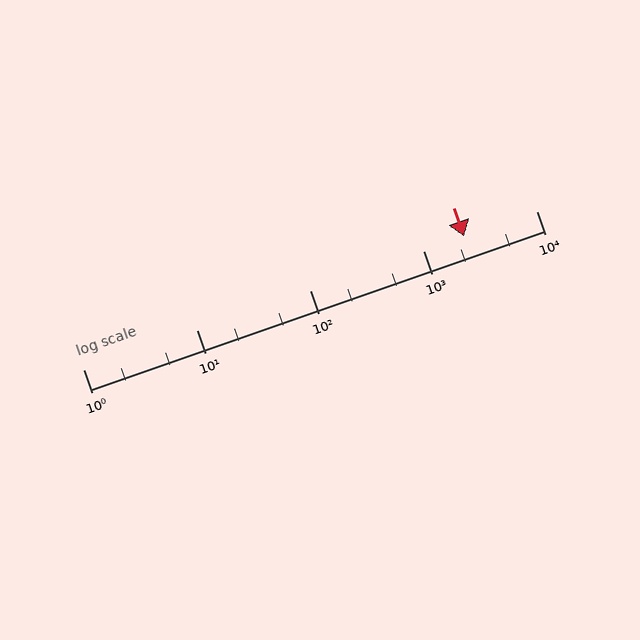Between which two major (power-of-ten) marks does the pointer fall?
The pointer is between 1000 and 10000.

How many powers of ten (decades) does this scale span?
The scale spans 4 decades, from 1 to 10000.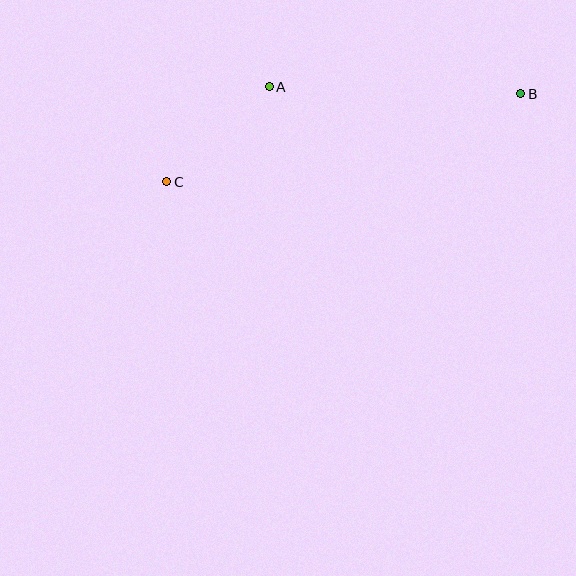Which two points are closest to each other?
Points A and C are closest to each other.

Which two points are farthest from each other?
Points B and C are farthest from each other.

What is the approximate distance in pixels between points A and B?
The distance between A and B is approximately 252 pixels.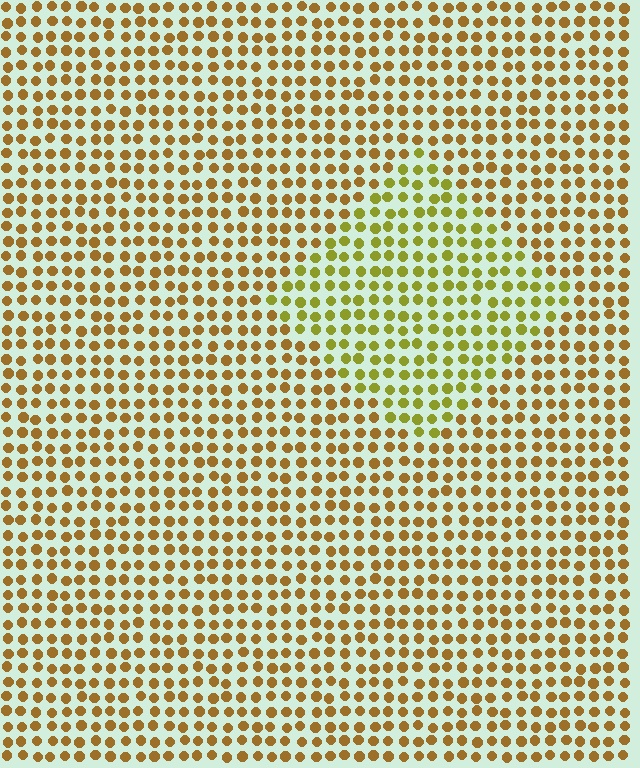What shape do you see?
I see a diamond.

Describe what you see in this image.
The image is filled with small brown elements in a uniform arrangement. A diamond-shaped region is visible where the elements are tinted to a slightly different hue, forming a subtle color boundary.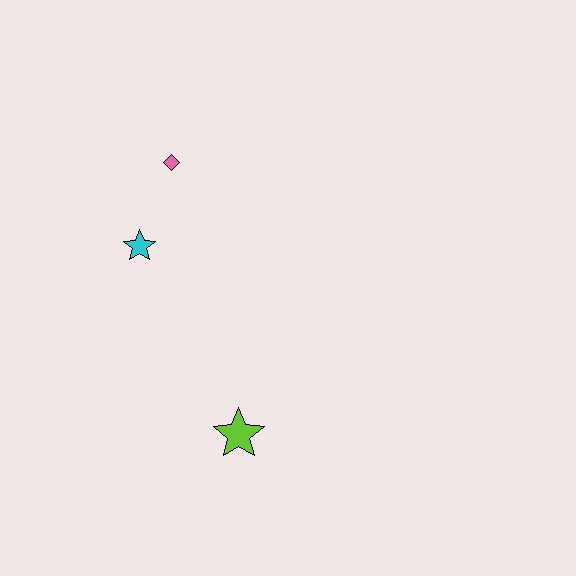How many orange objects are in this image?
There are no orange objects.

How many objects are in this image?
There are 3 objects.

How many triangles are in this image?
There are no triangles.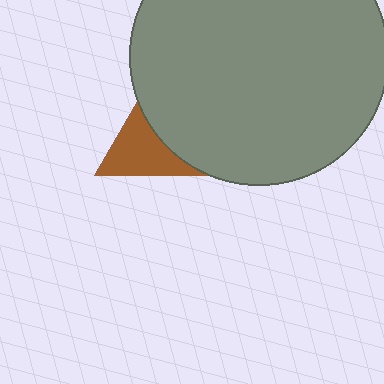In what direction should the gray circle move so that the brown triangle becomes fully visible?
The gray circle should move right. That is the shortest direction to clear the overlap and leave the brown triangle fully visible.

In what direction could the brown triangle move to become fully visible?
The brown triangle could move left. That would shift it out from behind the gray circle entirely.